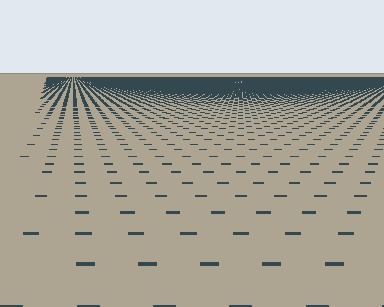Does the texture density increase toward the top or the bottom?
Density increases toward the top.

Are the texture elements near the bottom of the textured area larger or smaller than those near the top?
Larger. Near the bottom, elements are closer to the viewer and appear at a bigger on-screen size.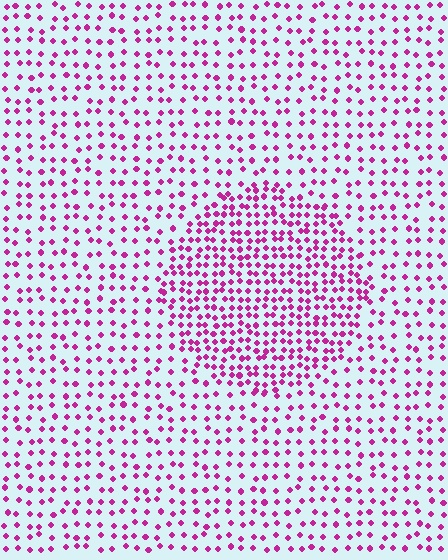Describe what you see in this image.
The image contains small magenta elements arranged at two different densities. A circle-shaped region is visible where the elements are more densely packed than the surrounding area.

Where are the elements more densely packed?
The elements are more densely packed inside the circle boundary.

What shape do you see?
I see a circle.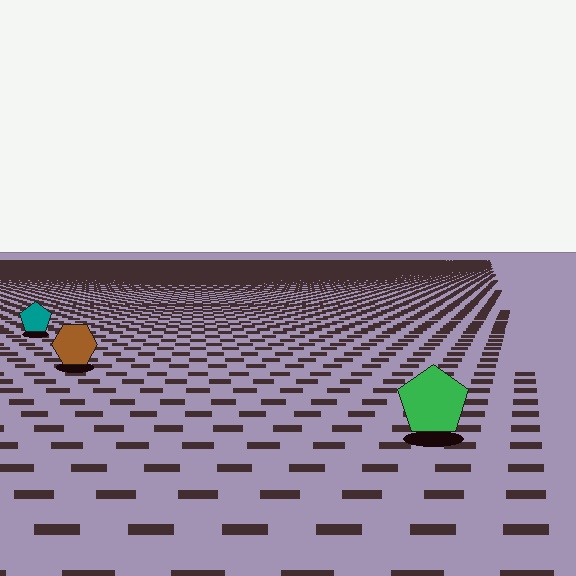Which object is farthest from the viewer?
The teal pentagon is farthest from the viewer. It appears smaller and the ground texture around it is denser.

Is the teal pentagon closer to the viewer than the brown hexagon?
No. The brown hexagon is closer — you can tell from the texture gradient: the ground texture is coarser near it.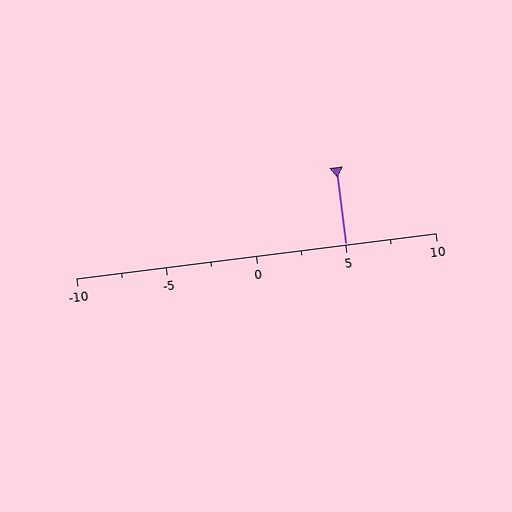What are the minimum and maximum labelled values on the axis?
The axis runs from -10 to 10.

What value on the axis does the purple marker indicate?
The marker indicates approximately 5.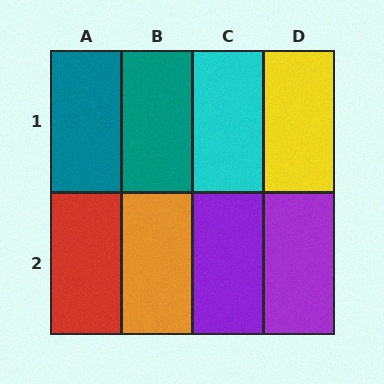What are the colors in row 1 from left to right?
Teal, teal, cyan, yellow.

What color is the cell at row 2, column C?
Purple.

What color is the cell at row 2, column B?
Orange.